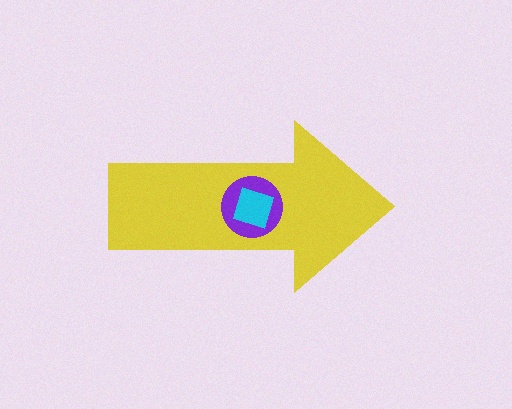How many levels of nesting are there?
3.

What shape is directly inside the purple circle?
The cyan diamond.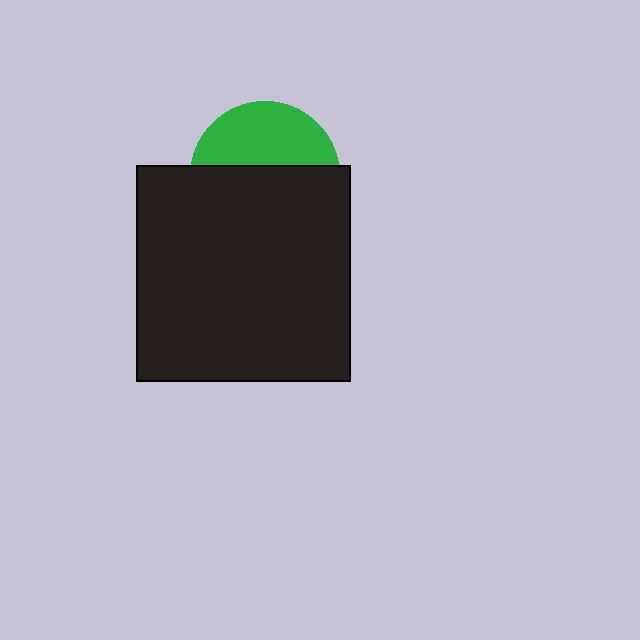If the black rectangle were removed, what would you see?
You would see the complete green circle.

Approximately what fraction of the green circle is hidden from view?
Roughly 59% of the green circle is hidden behind the black rectangle.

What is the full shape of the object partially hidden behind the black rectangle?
The partially hidden object is a green circle.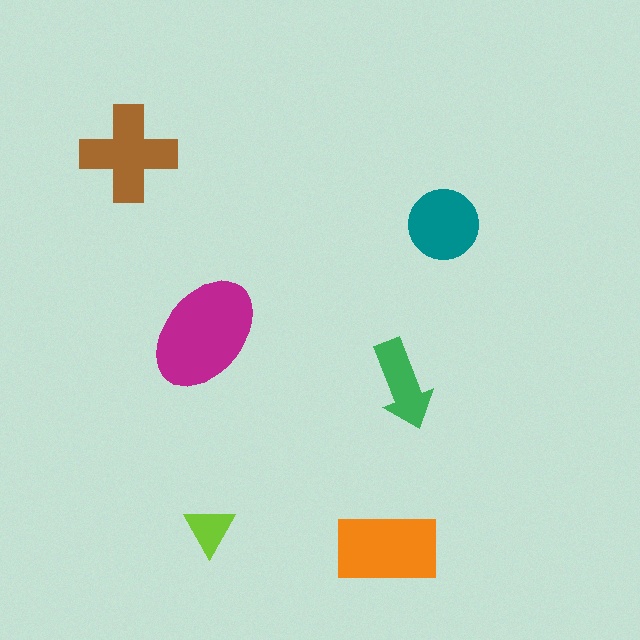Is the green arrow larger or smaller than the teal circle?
Smaller.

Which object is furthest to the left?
The brown cross is leftmost.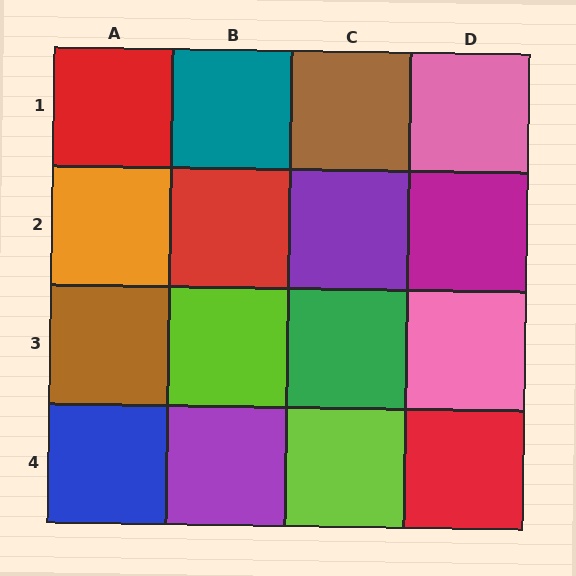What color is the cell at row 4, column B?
Purple.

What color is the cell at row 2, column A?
Orange.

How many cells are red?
3 cells are red.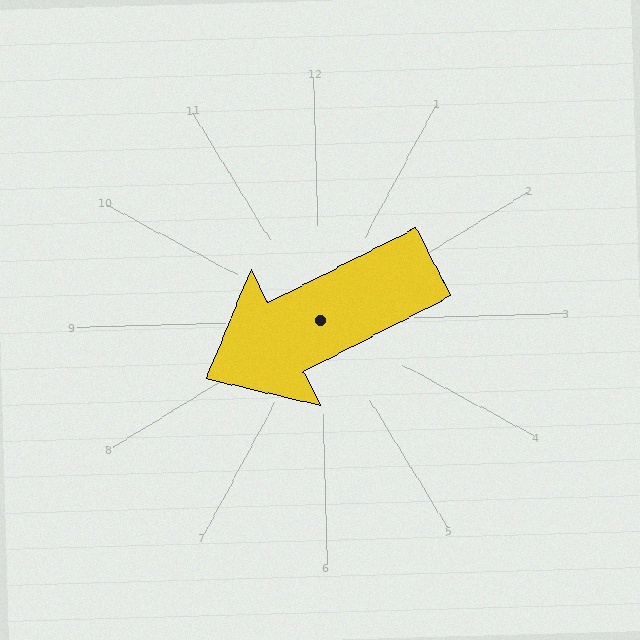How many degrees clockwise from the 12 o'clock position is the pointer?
Approximately 244 degrees.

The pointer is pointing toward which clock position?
Roughly 8 o'clock.